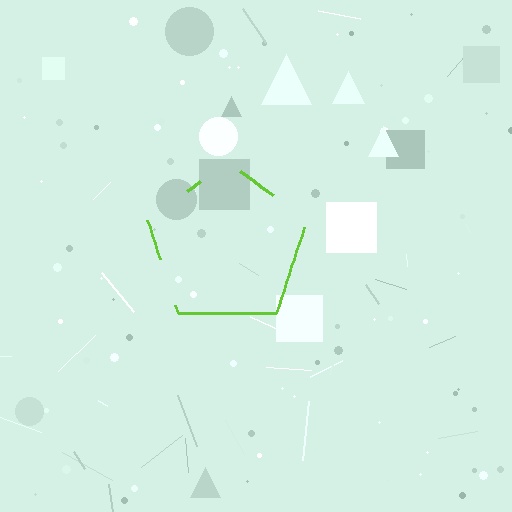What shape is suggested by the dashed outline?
The dashed outline suggests a pentagon.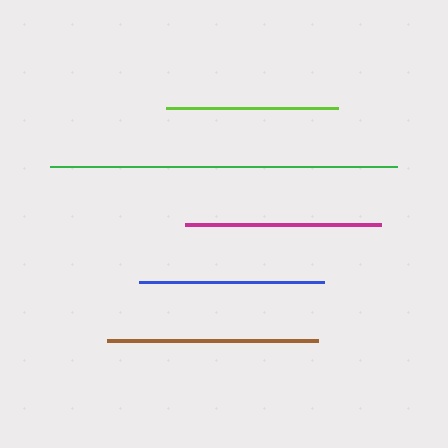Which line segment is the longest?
The green line is the longest at approximately 348 pixels.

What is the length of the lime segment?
The lime segment is approximately 172 pixels long.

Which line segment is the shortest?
The lime line is the shortest at approximately 172 pixels.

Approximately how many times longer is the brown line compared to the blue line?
The brown line is approximately 1.1 times the length of the blue line.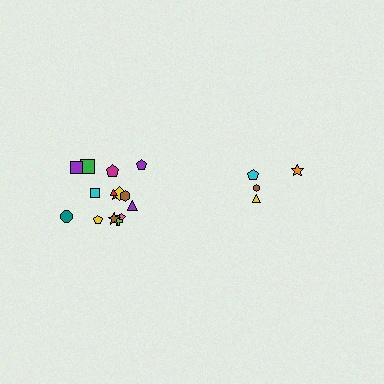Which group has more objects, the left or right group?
The left group.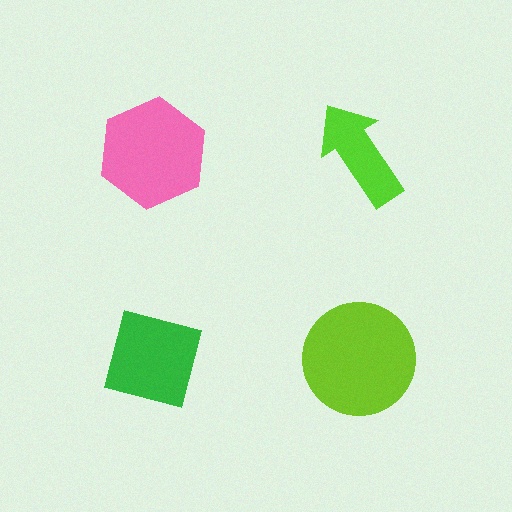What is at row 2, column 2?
A lime circle.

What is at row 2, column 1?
A green square.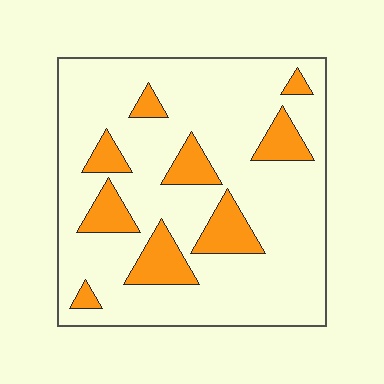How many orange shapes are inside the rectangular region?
9.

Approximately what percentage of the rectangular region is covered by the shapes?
Approximately 20%.